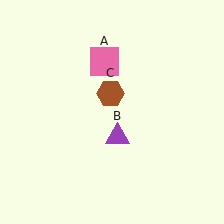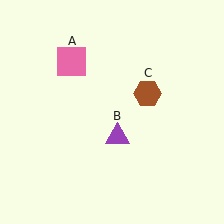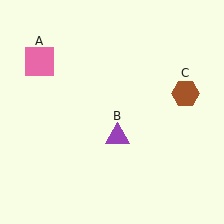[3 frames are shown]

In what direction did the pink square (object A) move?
The pink square (object A) moved left.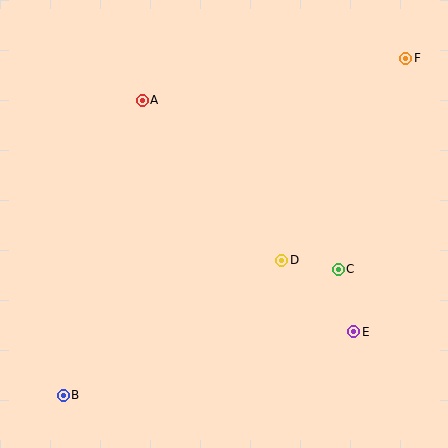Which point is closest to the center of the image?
Point D at (282, 260) is closest to the center.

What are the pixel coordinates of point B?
Point B is at (63, 395).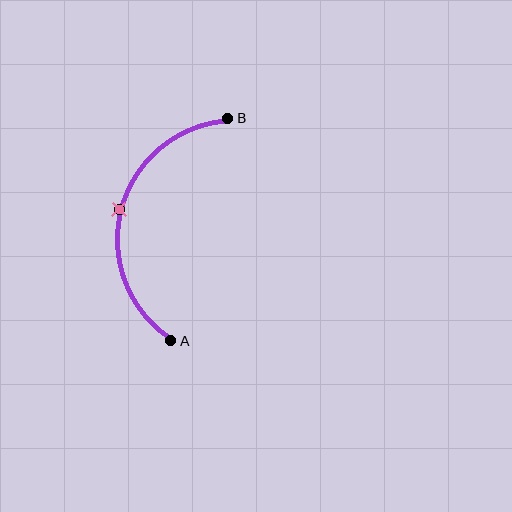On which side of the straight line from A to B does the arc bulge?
The arc bulges to the left of the straight line connecting A and B.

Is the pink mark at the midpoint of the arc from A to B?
Yes. The pink mark lies on the arc at equal arc-length from both A and B — it is the arc midpoint.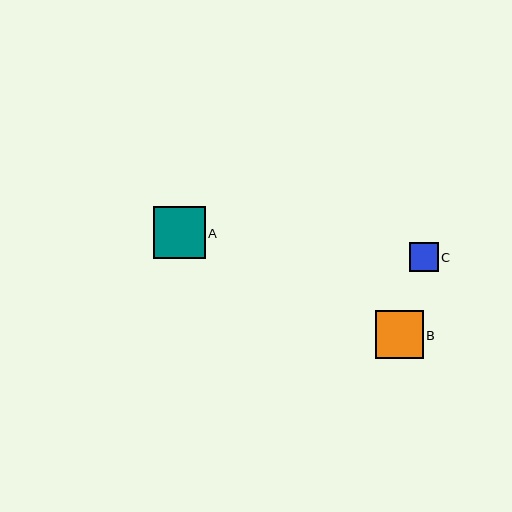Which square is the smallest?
Square C is the smallest with a size of approximately 29 pixels.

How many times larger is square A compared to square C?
Square A is approximately 1.8 times the size of square C.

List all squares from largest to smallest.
From largest to smallest: A, B, C.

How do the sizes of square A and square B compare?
Square A and square B are approximately the same size.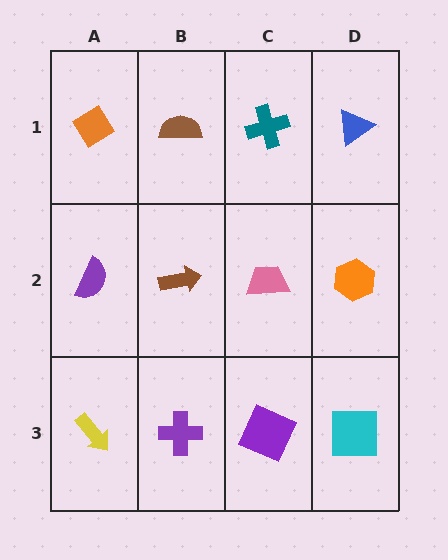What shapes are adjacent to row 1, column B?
A brown arrow (row 2, column B), an orange diamond (row 1, column A), a teal cross (row 1, column C).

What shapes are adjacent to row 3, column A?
A purple semicircle (row 2, column A), a purple cross (row 3, column B).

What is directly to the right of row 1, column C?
A blue triangle.